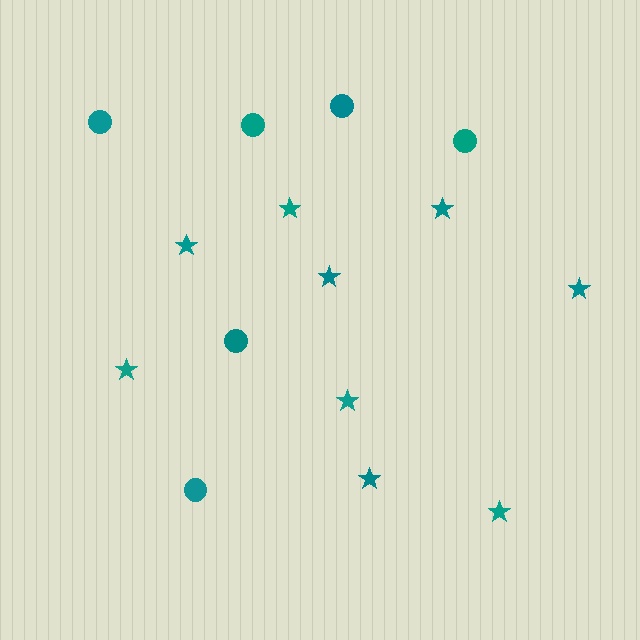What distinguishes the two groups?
There are 2 groups: one group of circles (6) and one group of stars (9).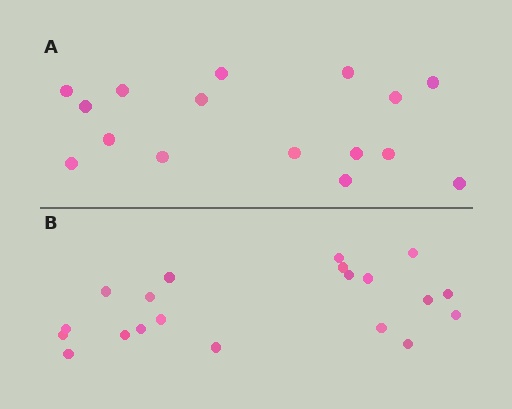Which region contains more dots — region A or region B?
Region B (the bottom region) has more dots.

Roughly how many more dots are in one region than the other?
Region B has about 4 more dots than region A.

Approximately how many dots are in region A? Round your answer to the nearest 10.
About 20 dots. (The exact count is 16, which rounds to 20.)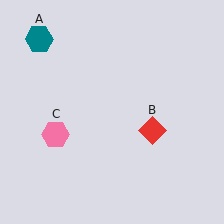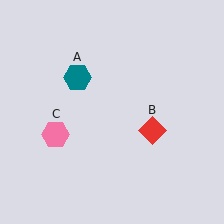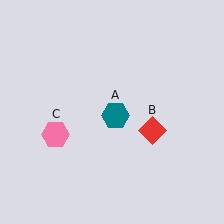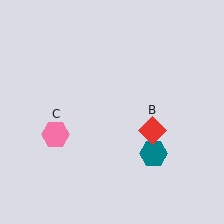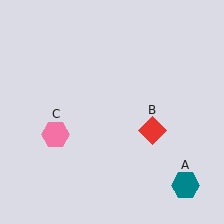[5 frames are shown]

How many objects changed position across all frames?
1 object changed position: teal hexagon (object A).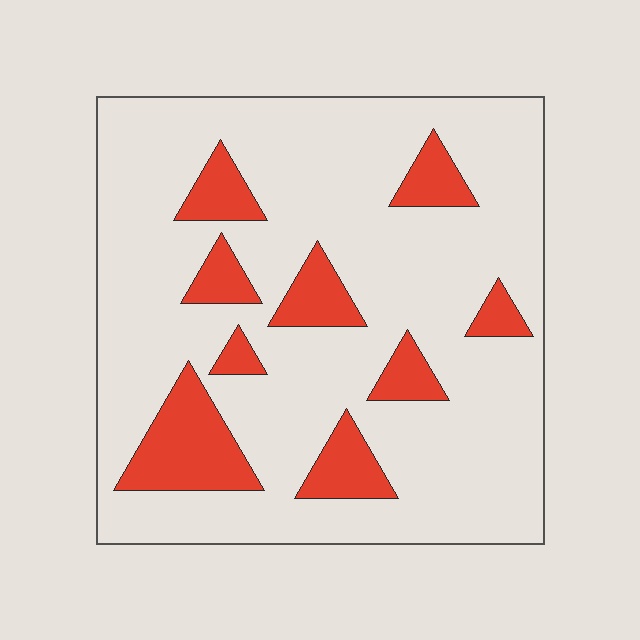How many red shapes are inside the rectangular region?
9.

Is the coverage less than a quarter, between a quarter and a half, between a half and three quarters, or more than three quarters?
Less than a quarter.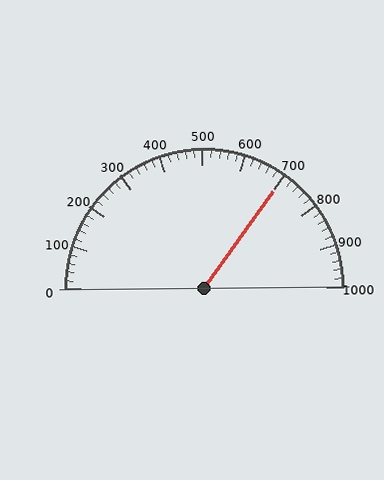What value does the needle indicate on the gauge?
The needle indicates approximately 700.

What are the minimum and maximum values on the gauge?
The gauge ranges from 0 to 1000.